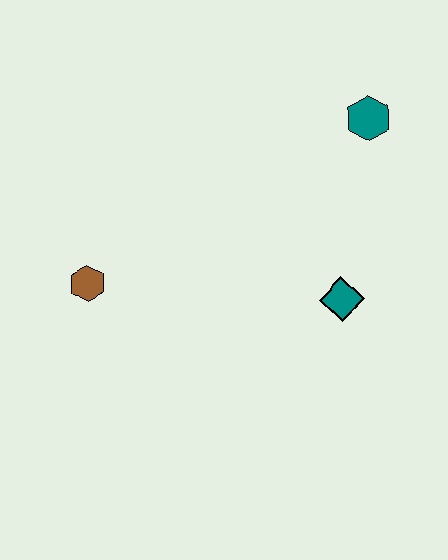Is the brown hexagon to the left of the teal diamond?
Yes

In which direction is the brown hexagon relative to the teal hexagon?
The brown hexagon is to the left of the teal hexagon.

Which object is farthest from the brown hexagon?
The teal hexagon is farthest from the brown hexagon.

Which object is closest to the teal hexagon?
The teal diamond is closest to the teal hexagon.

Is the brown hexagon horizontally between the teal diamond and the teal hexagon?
No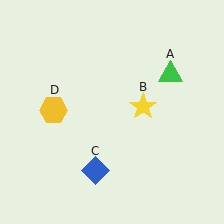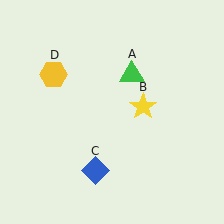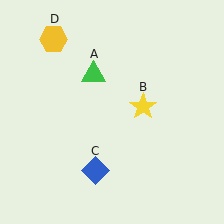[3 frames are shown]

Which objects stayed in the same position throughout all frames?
Yellow star (object B) and blue diamond (object C) remained stationary.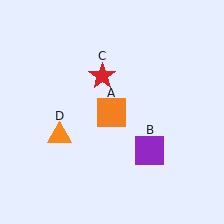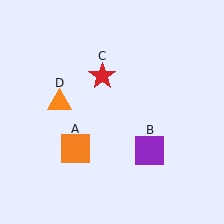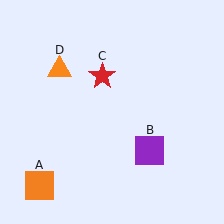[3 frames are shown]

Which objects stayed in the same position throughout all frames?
Purple square (object B) and red star (object C) remained stationary.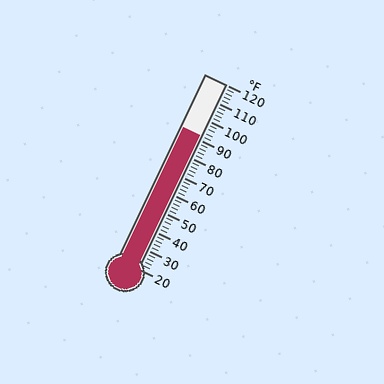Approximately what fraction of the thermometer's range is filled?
The thermometer is filled to approximately 70% of its range.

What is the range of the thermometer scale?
The thermometer scale ranges from 20°F to 120°F.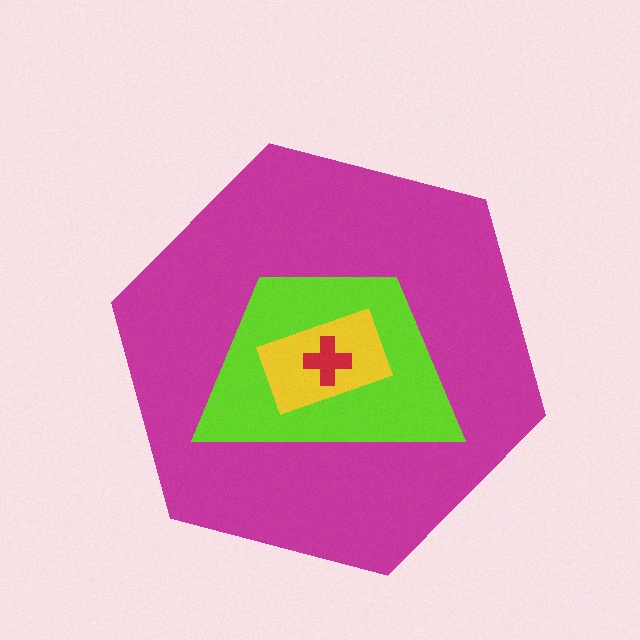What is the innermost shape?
The red cross.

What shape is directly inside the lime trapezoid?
The yellow rectangle.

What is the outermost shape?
The magenta hexagon.